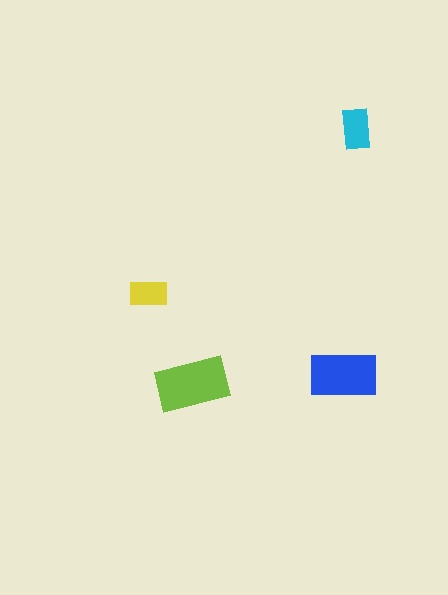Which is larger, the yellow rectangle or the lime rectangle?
The lime one.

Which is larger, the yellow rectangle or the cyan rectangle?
The cyan one.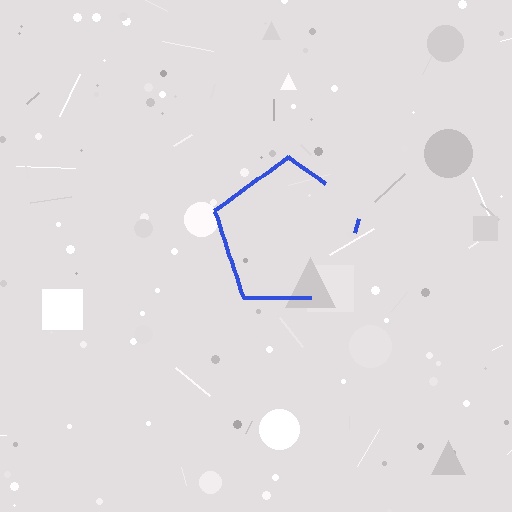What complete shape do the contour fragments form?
The contour fragments form a pentagon.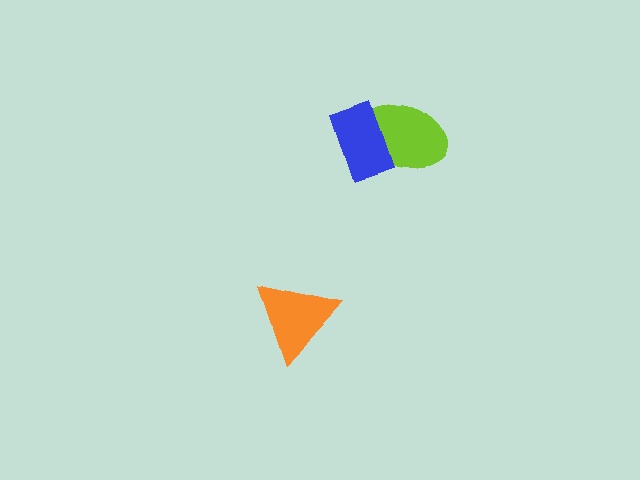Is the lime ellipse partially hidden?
Yes, it is partially covered by another shape.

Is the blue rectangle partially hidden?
No, no other shape covers it.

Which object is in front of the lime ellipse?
The blue rectangle is in front of the lime ellipse.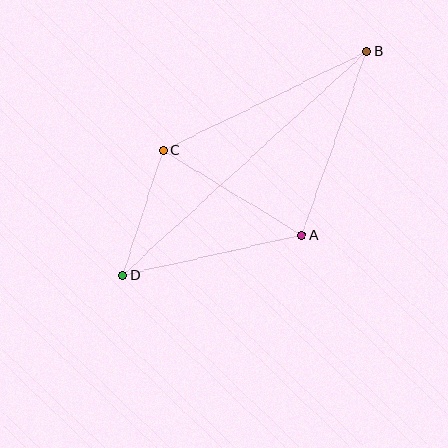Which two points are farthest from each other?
Points B and D are farthest from each other.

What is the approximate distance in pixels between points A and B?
The distance between A and B is approximately 195 pixels.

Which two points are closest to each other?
Points C and D are closest to each other.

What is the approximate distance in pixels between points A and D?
The distance between A and D is approximately 184 pixels.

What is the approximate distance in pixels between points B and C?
The distance between B and C is approximately 226 pixels.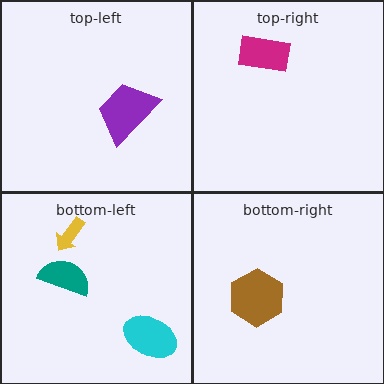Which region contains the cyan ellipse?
The bottom-left region.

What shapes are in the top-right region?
The magenta rectangle.